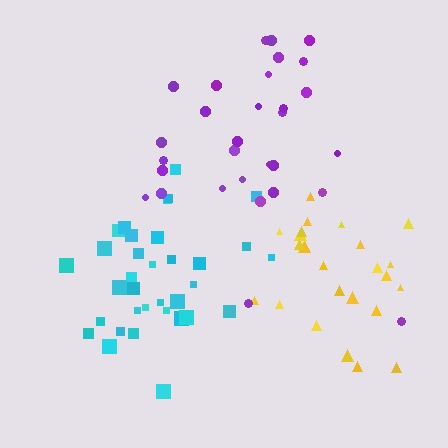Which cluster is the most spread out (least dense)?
Yellow.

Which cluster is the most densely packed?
Cyan.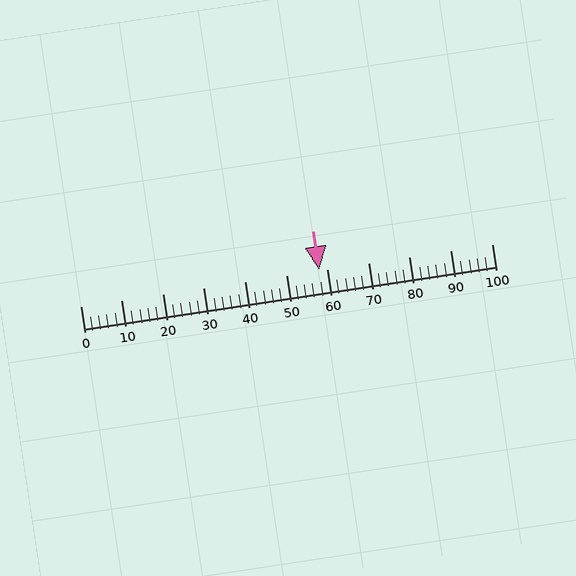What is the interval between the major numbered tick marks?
The major tick marks are spaced 10 units apart.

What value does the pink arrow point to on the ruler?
The pink arrow points to approximately 58.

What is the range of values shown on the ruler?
The ruler shows values from 0 to 100.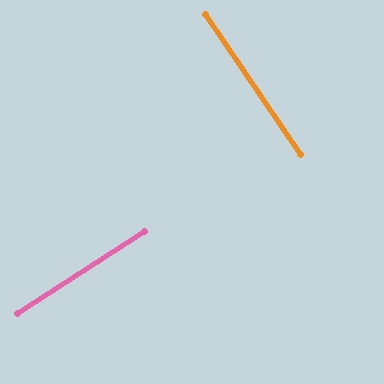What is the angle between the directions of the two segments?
Approximately 89 degrees.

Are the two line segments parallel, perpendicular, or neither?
Perpendicular — they meet at approximately 89°.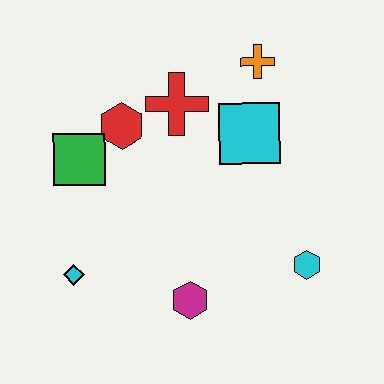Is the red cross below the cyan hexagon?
No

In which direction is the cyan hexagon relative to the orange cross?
The cyan hexagon is below the orange cross.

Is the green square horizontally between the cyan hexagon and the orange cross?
No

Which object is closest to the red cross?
The red hexagon is closest to the red cross.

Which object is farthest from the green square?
The cyan hexagon is farthest from the green square.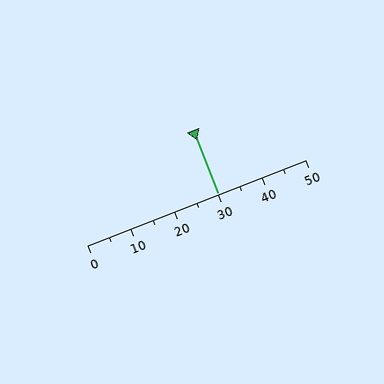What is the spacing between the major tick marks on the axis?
The major ticks are spaced 10 apart.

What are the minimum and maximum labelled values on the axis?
The axis runs from 0 to 50.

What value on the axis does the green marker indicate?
The marker indicates approximately 30.